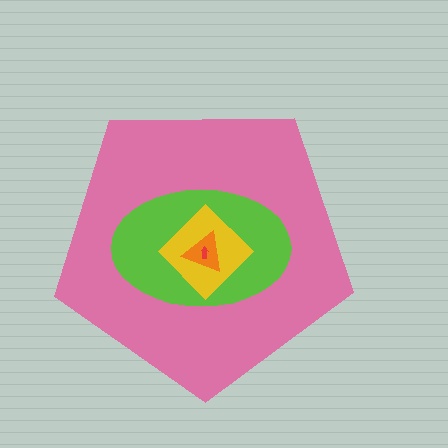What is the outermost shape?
The pink pentagon.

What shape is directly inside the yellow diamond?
The orange triangle.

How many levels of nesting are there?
5.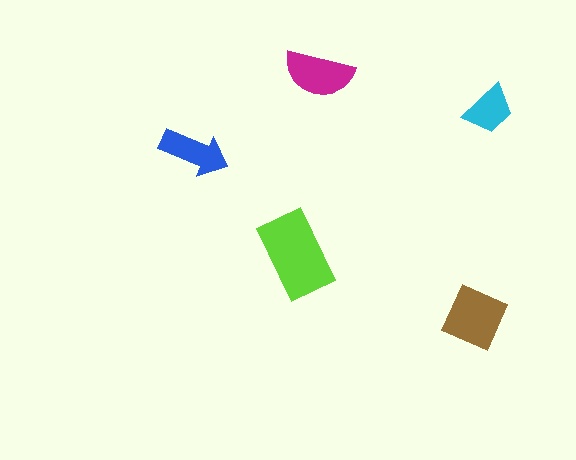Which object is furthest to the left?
The blue arrow is leftmost.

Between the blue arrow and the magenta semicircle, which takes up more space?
The magenta semicircle.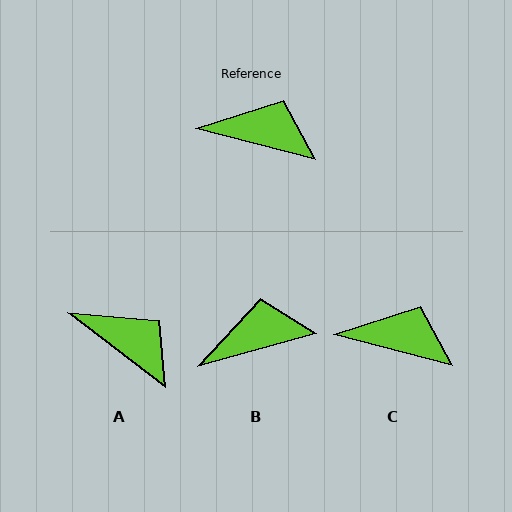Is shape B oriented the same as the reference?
No, it is off by about 30 degrees.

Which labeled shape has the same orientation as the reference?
C.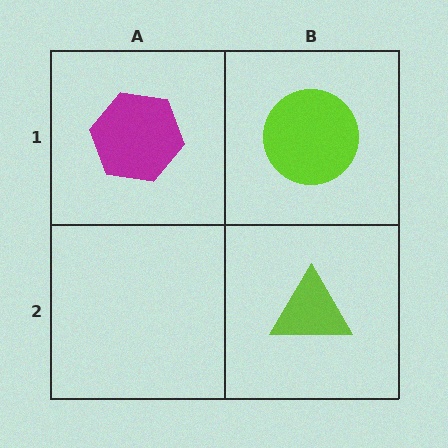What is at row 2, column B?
A lime triangle.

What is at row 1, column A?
A magenta hexagon.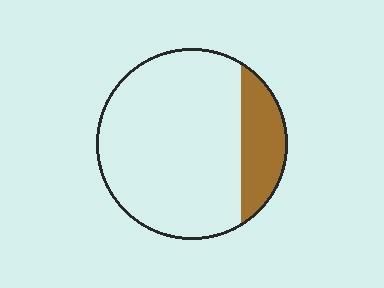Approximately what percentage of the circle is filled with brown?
Approximately 20%.